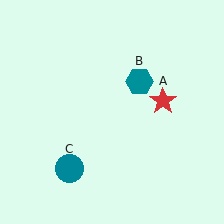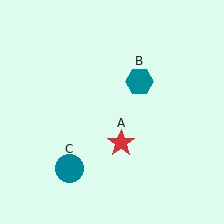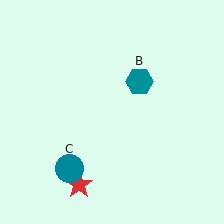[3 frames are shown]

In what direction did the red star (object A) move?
The red star (object A) moved down and to the left.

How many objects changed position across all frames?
1 object changed position: red star (object A).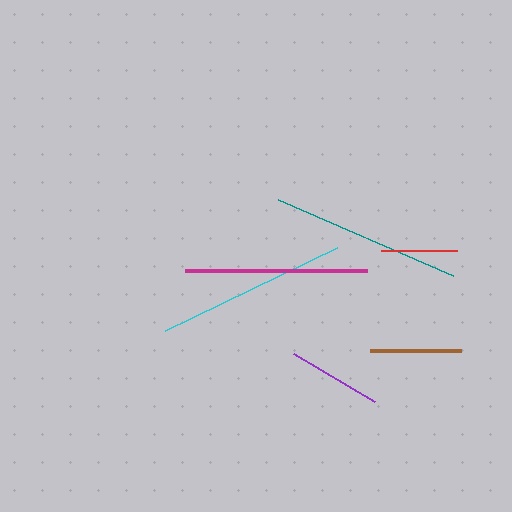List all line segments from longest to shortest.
From longest to shortest: teal, cyan, magenta, purple, brown, red.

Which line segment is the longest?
The teal line is the longest at approximately 191 pixels.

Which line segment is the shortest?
The red line is the shortest at approximately 76 pixels.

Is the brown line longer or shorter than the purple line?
The purple line is longer than the brown line.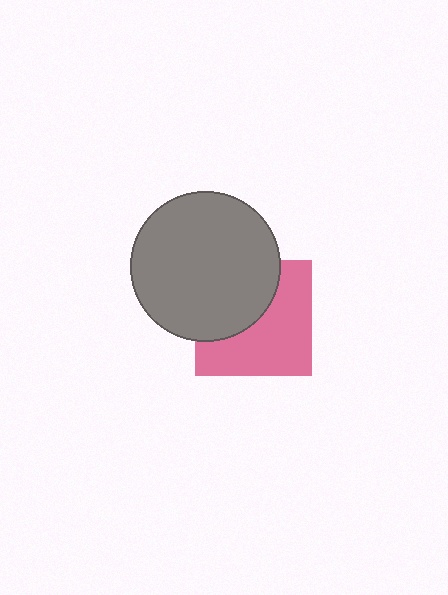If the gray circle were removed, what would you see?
You would see the complete pink square.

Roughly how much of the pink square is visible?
About half of it is visible (roughly 57%).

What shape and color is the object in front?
The object in front is a gray circle.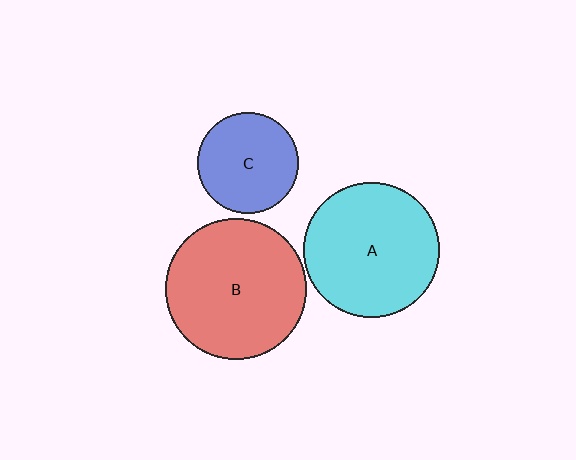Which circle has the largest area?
Circle B (red).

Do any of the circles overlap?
No, none of the circles overlap.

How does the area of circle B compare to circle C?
Approximately 2.0 times.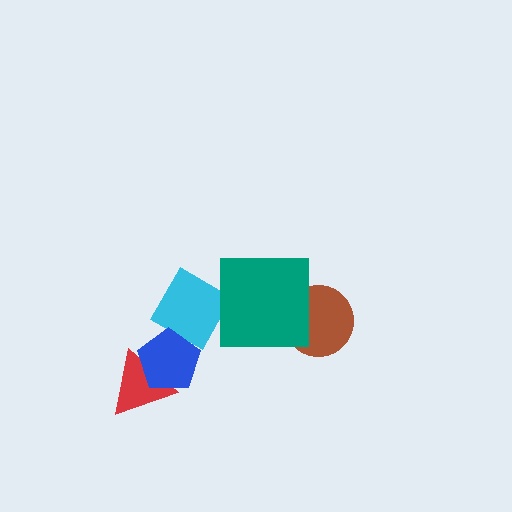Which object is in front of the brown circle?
The teal square is in front of the brown circle.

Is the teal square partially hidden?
No, no other shape covers it.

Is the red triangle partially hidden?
Yes, it is partially covered by another shape.